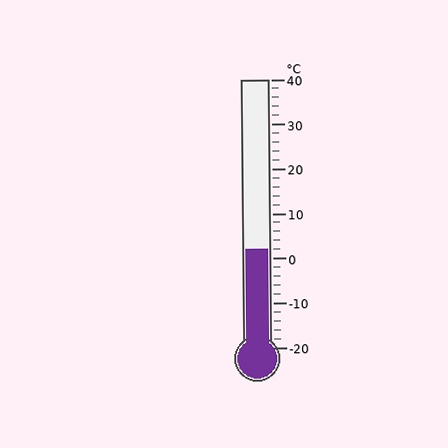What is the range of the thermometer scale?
The thermometer scale ranges from -20°C to 40°C.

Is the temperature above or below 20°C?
The temperature is below 20°C.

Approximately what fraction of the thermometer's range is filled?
The thermometer is filled to approximately 35% of its range.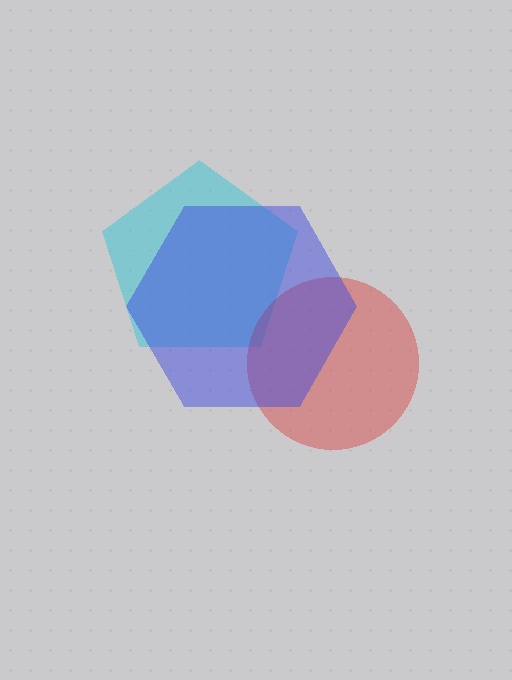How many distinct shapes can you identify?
There are 3 distinct shapes: a cyan pentagon, a red circle, a blue hexagon.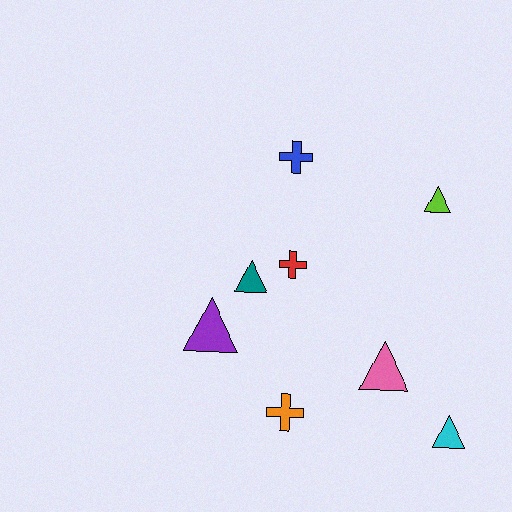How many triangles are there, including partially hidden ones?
There are 5 triangles.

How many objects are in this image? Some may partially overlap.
There are 8 objects.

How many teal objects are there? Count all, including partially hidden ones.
There is 1 teal object.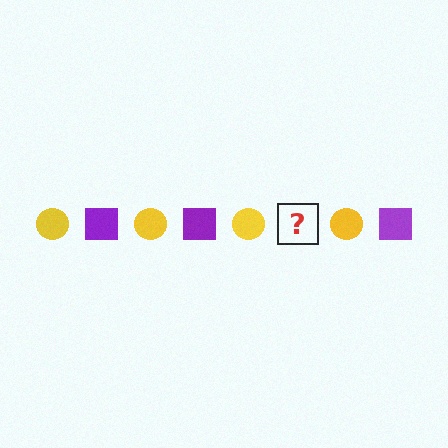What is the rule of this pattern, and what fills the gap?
The rule is that the pattern alternates between yellow circle and purple square. The gap should be filled with a purple square.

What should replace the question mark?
The question mark should be replaced with a purple square.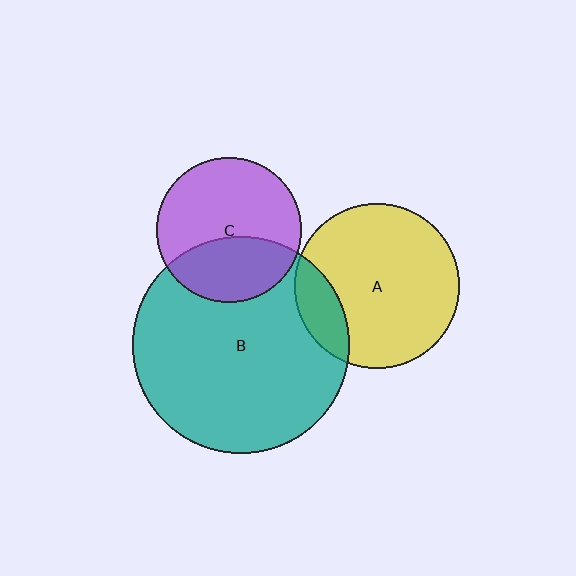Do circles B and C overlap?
Yes.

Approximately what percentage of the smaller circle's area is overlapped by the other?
Approximately 35%.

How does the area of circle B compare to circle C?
Approximately 2.3 times.